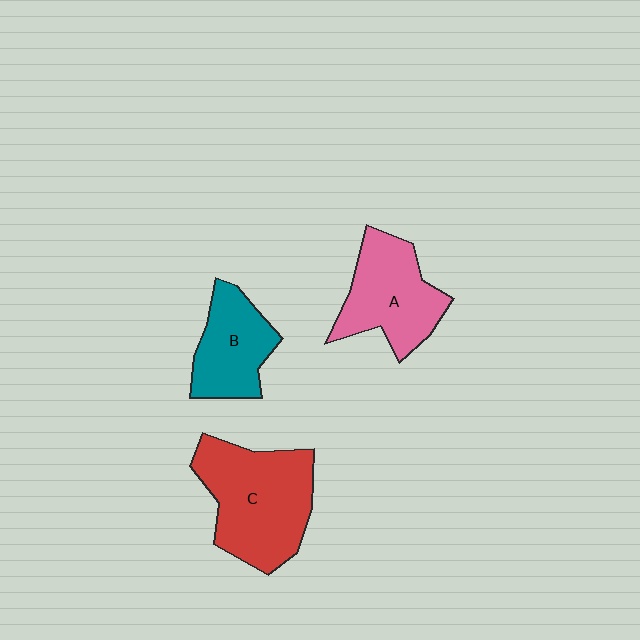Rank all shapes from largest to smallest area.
From largest to smallest: C (red), A (pink), B (teal).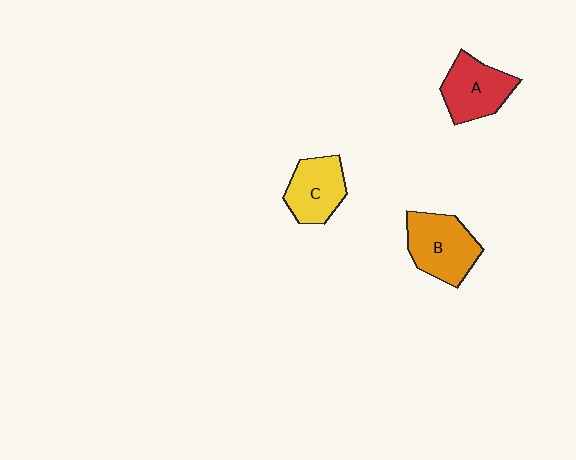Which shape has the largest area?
Shape B (orange).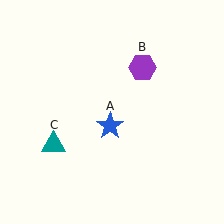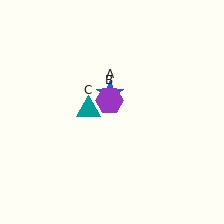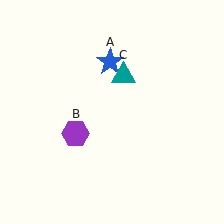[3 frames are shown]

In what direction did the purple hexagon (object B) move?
The purple hexagon (object B) moved down and to the left.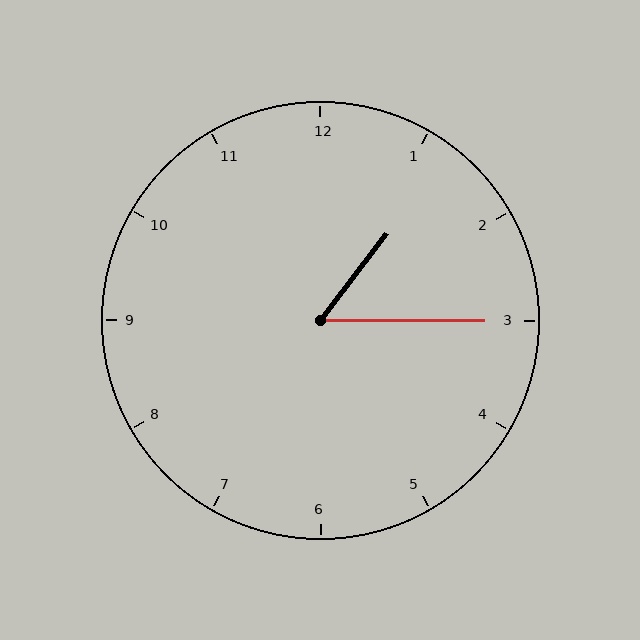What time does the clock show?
1:15.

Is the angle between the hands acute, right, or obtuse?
It is acute.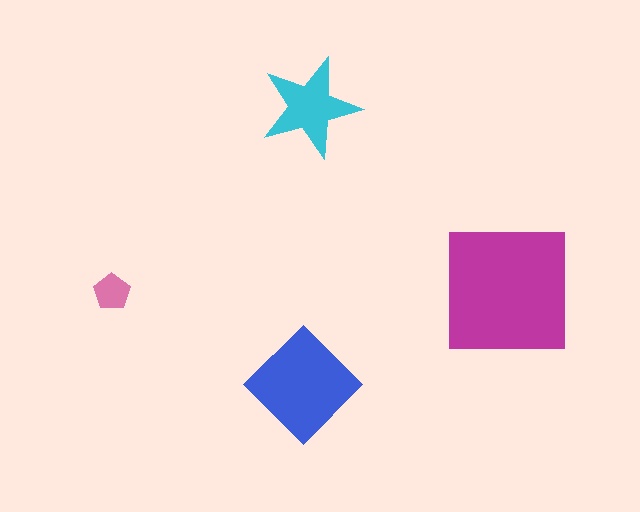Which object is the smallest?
The pink pentagon.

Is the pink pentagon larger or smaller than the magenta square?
Smaller.